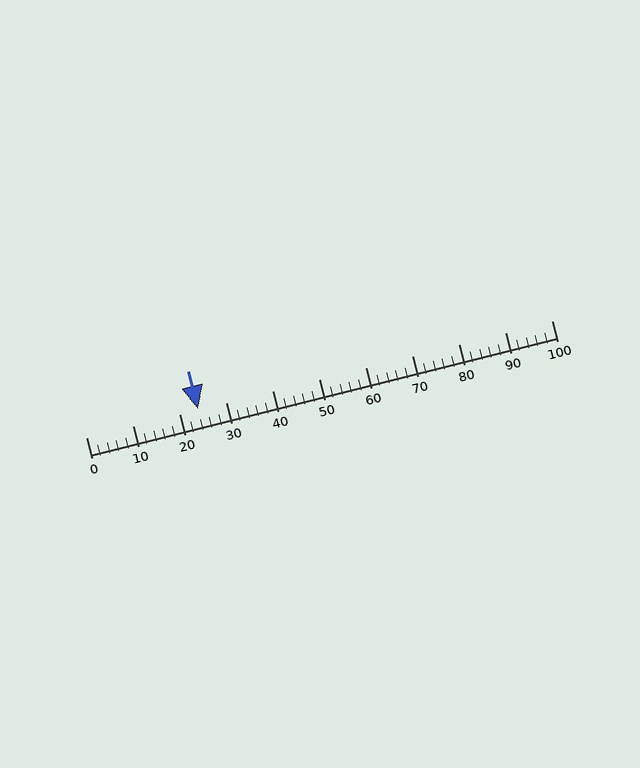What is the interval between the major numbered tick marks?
The major tick marks are spaced 10 units apart.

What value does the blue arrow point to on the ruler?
The blue arrow points to approximately 24.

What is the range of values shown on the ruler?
The ruler shows values from 0 to 100.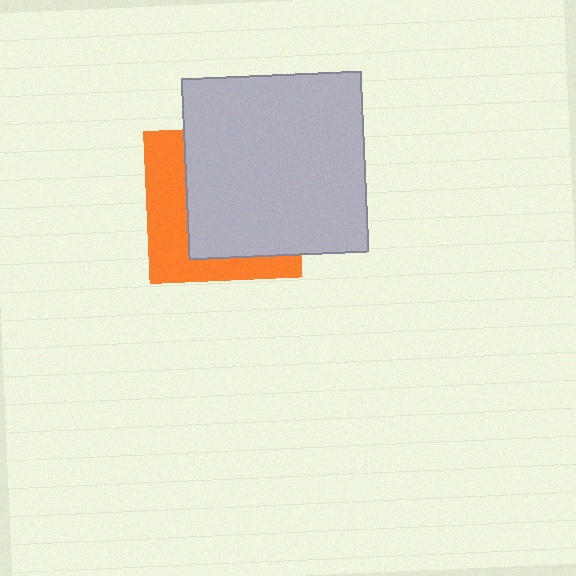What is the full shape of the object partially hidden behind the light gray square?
The partially hidden object is an orange square.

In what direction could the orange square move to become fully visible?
The orange square could move left. That would shift it out from behind the light gray square entirely.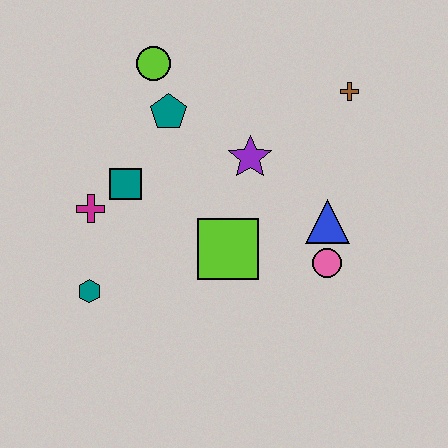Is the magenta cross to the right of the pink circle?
No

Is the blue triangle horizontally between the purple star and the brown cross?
Yes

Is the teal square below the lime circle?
Yes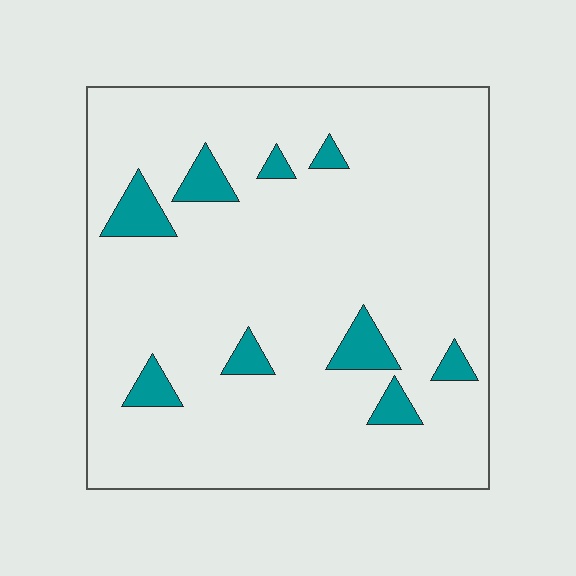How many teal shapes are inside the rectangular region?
9.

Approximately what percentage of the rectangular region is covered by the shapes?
Approximately 10%.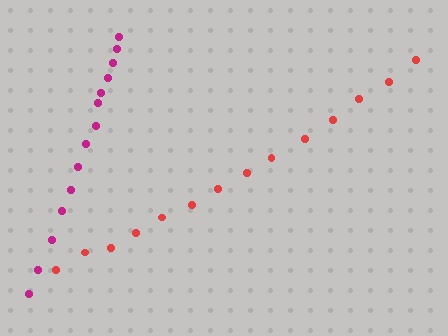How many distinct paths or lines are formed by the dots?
There are 2 distinct paths.